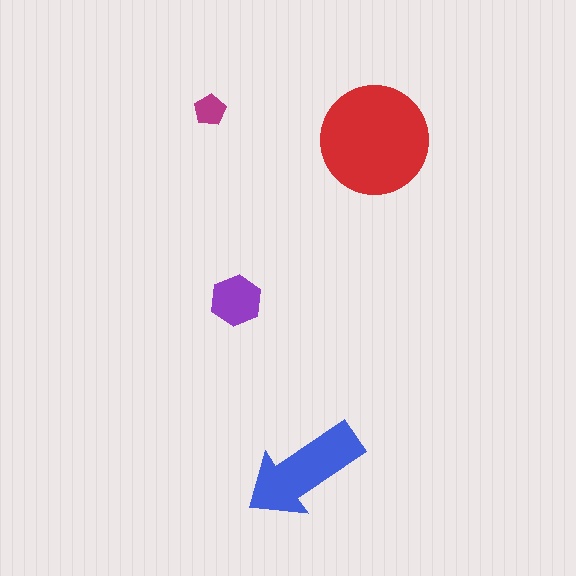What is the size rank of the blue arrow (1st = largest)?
2nd.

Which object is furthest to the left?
The magenta pentagon is leftmost.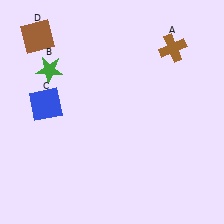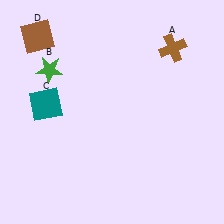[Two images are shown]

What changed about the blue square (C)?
In Image 1, C is blue. In Image 2, it changed to teal.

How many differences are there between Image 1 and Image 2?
There is 1 difference between the two images.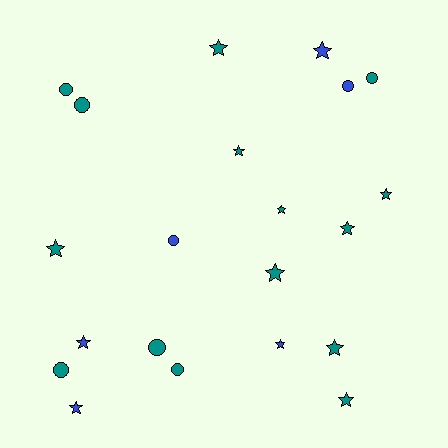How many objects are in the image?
There are 21 objects.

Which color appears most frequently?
Teal, with 15 objects.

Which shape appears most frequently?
Star, with 13 objects.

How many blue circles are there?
There are 2 blue circles.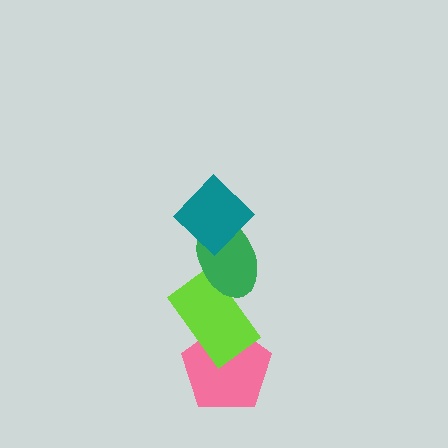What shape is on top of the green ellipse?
The teal diamond is on top of the green ellipse.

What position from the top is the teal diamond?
The teal diamond is 1st from the top.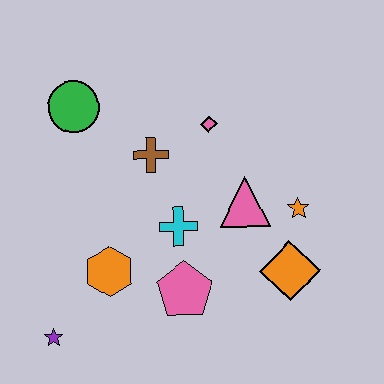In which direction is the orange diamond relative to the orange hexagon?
The orange diamond is to the right of the orange hexagon.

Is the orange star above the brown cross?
No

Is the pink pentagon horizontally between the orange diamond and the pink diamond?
No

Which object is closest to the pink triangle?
The orange star is closest to the pink triangle.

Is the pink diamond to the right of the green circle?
Yes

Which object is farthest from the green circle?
The orange diamond is farthest from the green circle.